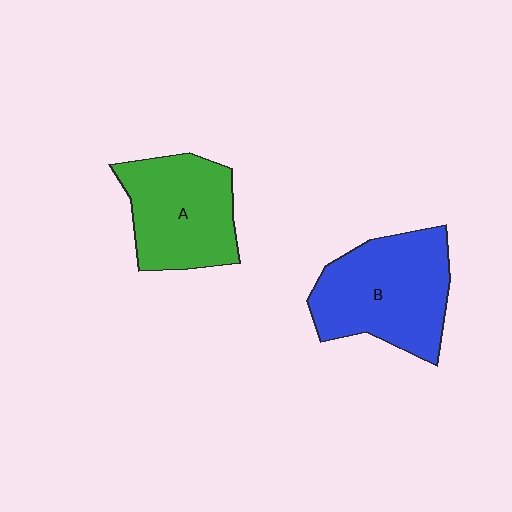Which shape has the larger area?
Shape B (blue).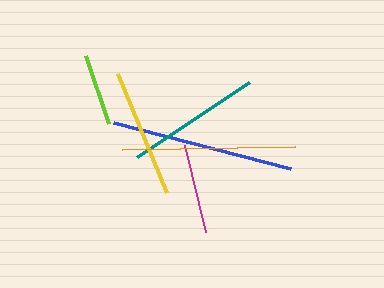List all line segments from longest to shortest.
From longest to shortest: blue, orange, teal, yellow, magenta, lime.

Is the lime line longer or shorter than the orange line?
The orange line is longer than the lime line.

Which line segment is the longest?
The blue line is the longest at approximately 182 pixels.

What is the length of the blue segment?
The blue segment is approximately 182 pixels long.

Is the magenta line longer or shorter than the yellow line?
The yellow line is longer than the magenta line.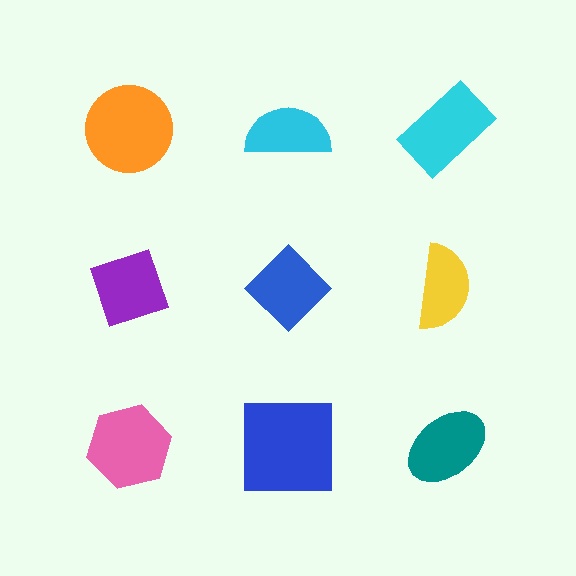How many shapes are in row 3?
3 shapes.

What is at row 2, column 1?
A purple diamond.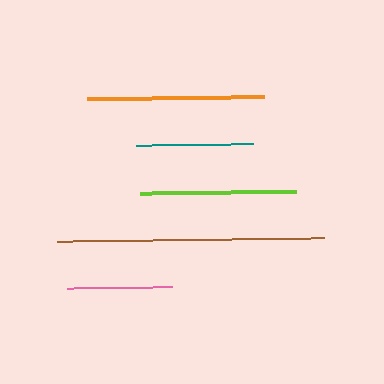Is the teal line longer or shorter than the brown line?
The brown line is longer than the teal line.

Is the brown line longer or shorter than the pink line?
The brown line is longer than the pink line.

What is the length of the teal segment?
The teal segment is approximately 117 pixels long.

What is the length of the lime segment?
The lime segment is approximately 156 pixels long.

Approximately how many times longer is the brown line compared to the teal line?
The brown line is approximately 2.3 times the length of the teal line.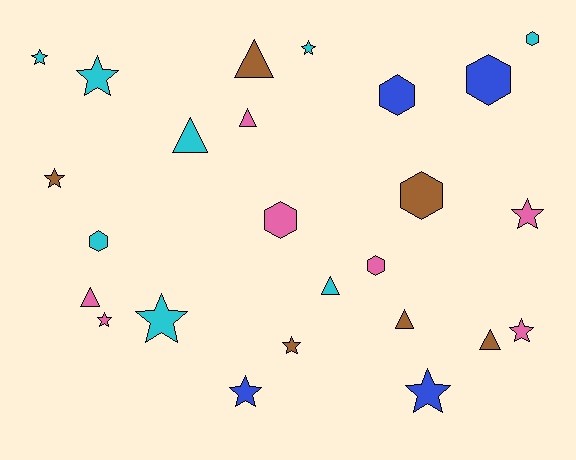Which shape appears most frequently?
Star, with 11 objects.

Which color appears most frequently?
Cyan, with 8 objects.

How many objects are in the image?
There are 25 objects.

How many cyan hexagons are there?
There are 2 cyan hexagons.